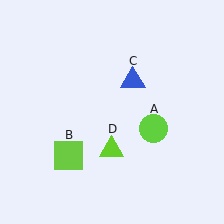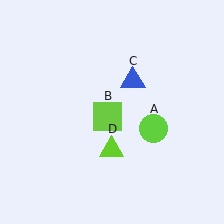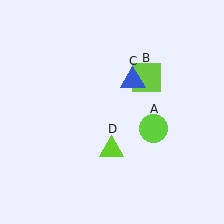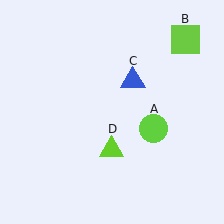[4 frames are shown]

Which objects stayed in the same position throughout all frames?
Lime circle (object A) and blue triangle (object C) and lime triangle (object D) remained stationary.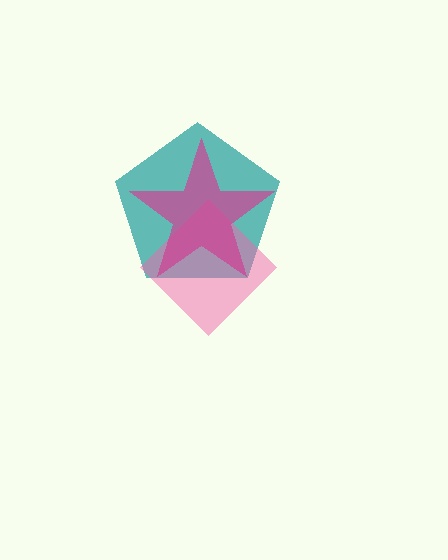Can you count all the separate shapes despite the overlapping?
Yes, there are 3 separate shapes.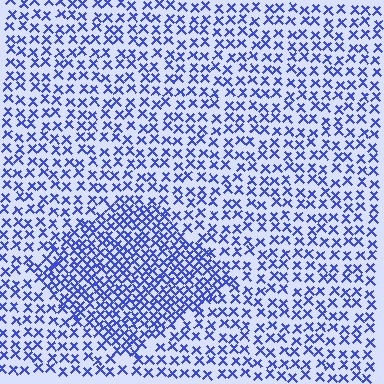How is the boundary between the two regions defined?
The boundary is defined by a change in element density (approximately 1.9x ratio). All elements are the same color, size, and shape.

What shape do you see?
I see a diamond.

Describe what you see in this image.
The image contains small blue elements arranged at two different densities. A diamond-shaped region is visible where the elements are more densely packed than the surrounding area.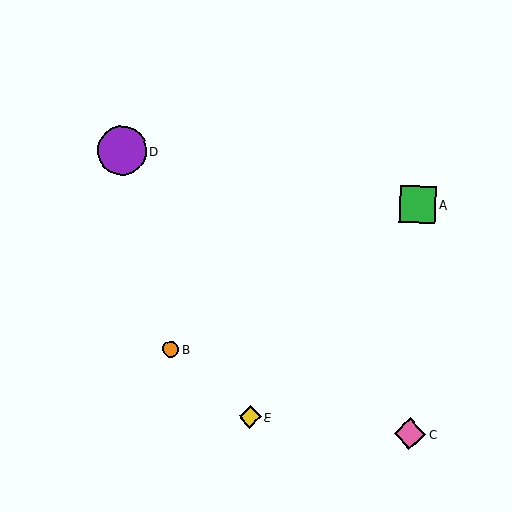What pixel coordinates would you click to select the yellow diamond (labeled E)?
Click at (250, 417) to select the yellow diamond E.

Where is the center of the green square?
The center of the green square is at (418, 204).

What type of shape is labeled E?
Shape E is a yellow diamond.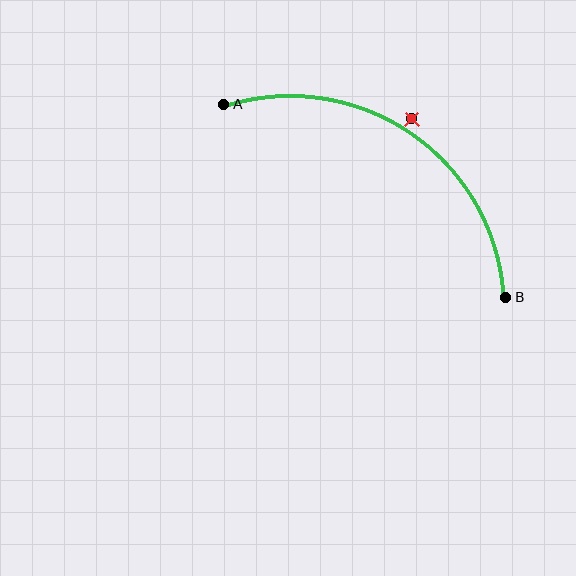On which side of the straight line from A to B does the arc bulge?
The arc bulges above and to the right of the straight line connecting A and B.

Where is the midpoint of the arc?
The arc midpoint is the point on the curve farthest from the straight line joining A and B. It sits above and to the right of that line.